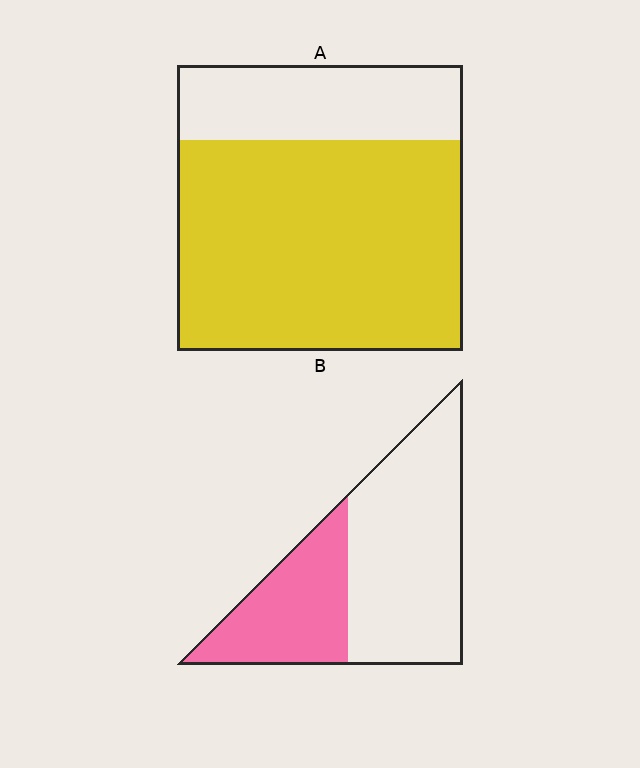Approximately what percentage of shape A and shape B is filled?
A is approximately 75% and B is approximately 35%.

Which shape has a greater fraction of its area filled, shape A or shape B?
Shape A.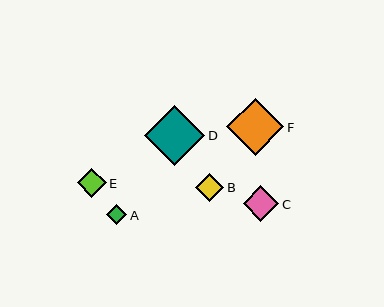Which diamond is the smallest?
Diamond A is the smallest with a size of approximately 20 pixels.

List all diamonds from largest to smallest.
From largest to smallest: D, F, C, E, B, A.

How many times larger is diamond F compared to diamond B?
Diamond F is approximately 2.0 times the size of diamond B.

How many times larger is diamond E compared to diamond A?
Diamond E is approximately 1.4 times the size of diamond A.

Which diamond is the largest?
Diamond D is the largest with a size of approximately 60 pixels.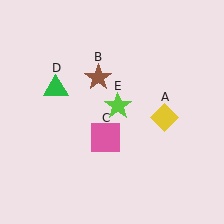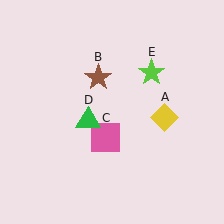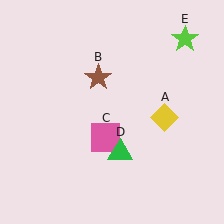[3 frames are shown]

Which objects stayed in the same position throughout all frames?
Yellow diamond (object A) and brown star (object B) and pink square (object C) remained stationary.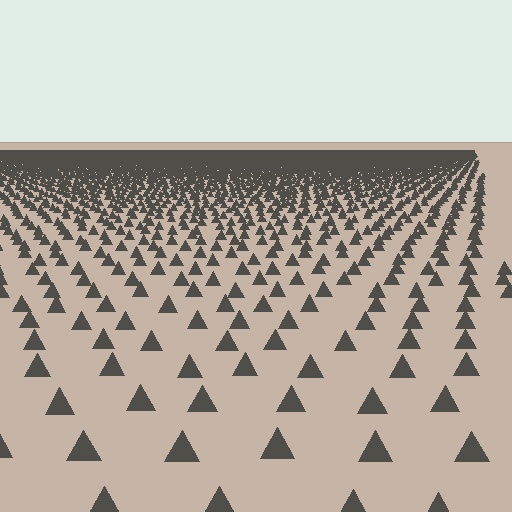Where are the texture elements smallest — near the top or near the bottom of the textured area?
Near the top.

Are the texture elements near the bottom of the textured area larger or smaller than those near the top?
Larger. Near the bottom, elements are closer to the viewer and appear at a bigger on-screen size.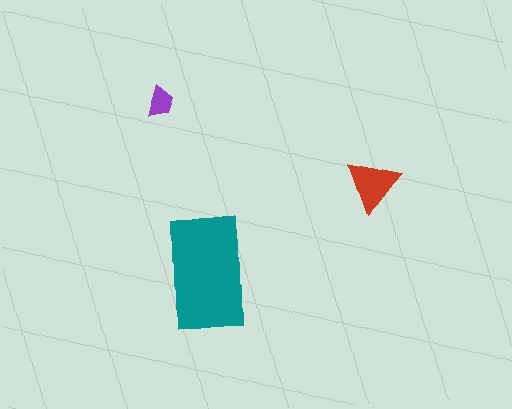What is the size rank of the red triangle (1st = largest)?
2nd.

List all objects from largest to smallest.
The teal rectangle, the red triangle, the purple trapezoid.